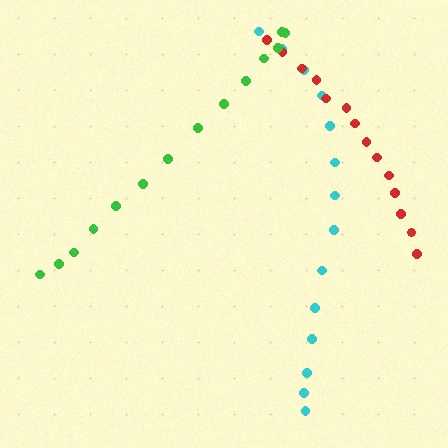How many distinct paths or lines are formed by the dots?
There are 3 distinct paths.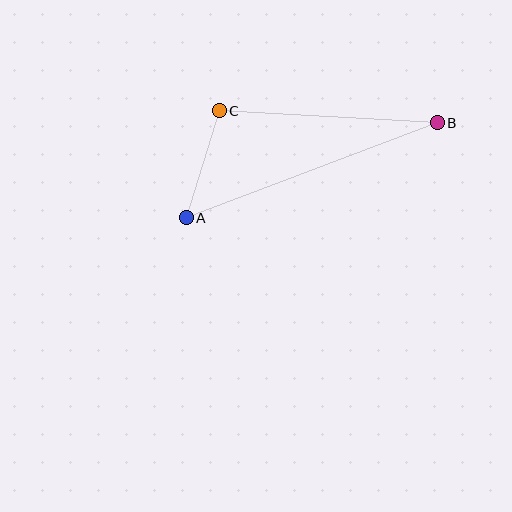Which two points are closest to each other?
Points A and C are closest to each other.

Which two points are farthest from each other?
Points A and B are farthest from each other.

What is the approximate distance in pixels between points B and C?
The distance between B and C is approximately 218 pixels.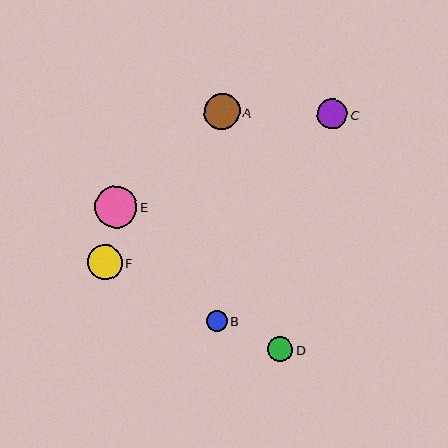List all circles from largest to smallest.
From largest to smallest: E, A, F, C, D, B.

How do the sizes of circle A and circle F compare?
Circle A and circle F are approximately the same size.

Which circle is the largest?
Circle E is the largest with a size of approximately 42 pixels.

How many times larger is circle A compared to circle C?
Circle A is approximately 1.2 times the size of circle C.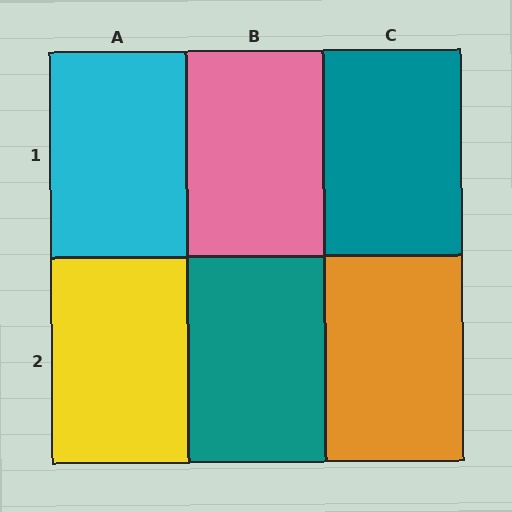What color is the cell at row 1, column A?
Cyan.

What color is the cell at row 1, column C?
Teal.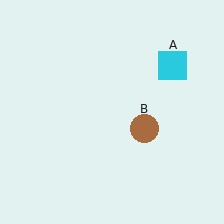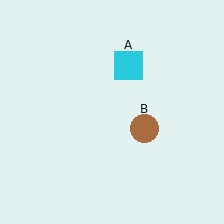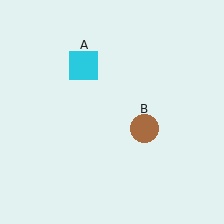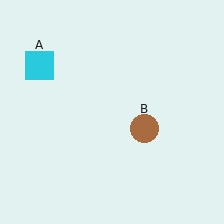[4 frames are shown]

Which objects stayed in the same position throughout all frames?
Brown circle (object B) remained stationary.